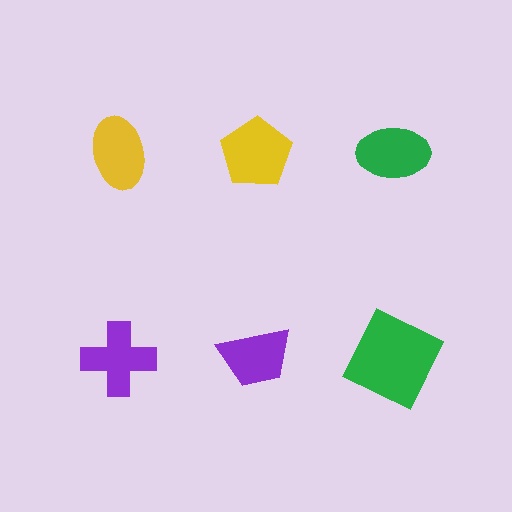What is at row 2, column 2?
A purple trapezoid.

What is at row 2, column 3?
A green square.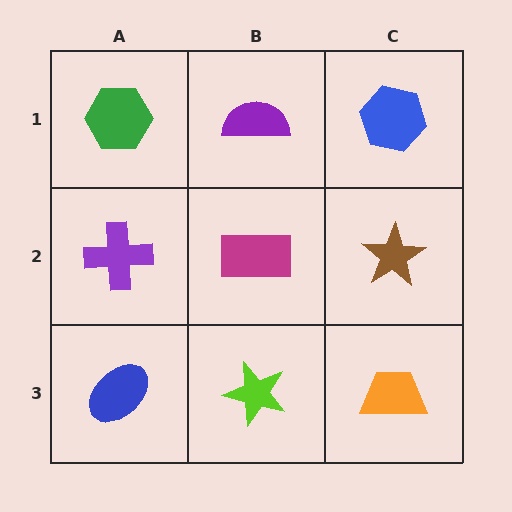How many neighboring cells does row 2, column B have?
4.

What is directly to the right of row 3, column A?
A lime star.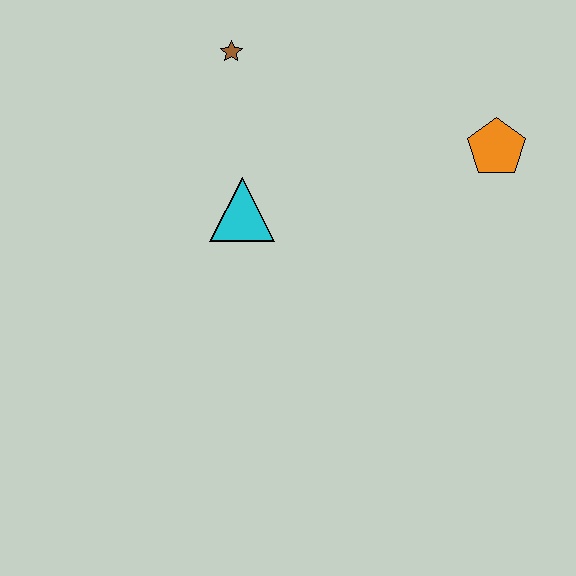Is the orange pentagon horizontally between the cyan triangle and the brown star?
No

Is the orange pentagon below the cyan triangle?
No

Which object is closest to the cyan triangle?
The brown star is closest to the cyan triangle.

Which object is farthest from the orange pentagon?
The brown star is farthest from the orange pentagon.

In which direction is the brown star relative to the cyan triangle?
The brown star is above the cyan triangle.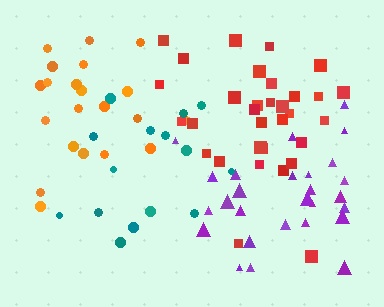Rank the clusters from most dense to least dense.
red, purple, orange, teal.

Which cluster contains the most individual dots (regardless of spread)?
Red (32).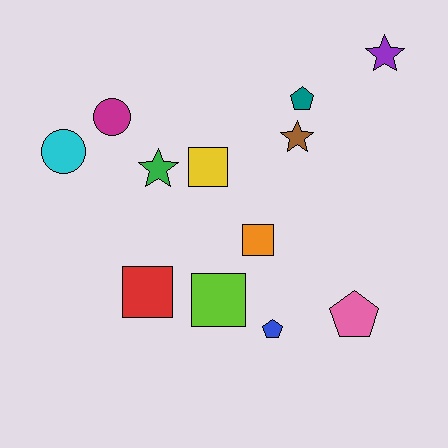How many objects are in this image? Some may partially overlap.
There are 12 objects.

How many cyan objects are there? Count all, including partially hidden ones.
There is 1 cyan object.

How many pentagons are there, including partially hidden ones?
There are 3 pentagons.